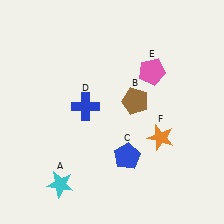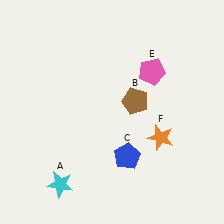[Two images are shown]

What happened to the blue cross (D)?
The blue cross (D) was removed in Image 2. It was in the top-left area of Image 1.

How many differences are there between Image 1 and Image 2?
There is 1 difference between the two images.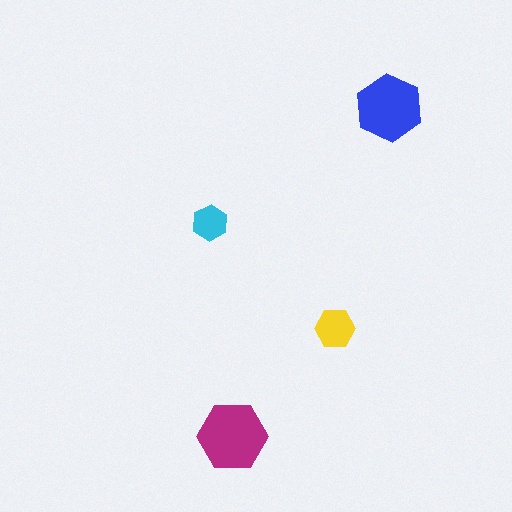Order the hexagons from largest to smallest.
the magenta one, the blue one, the yellow one, the cyan one.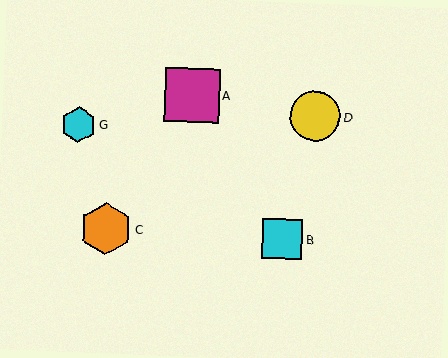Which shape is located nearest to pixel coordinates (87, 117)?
The cyan hexagon (labeled G) at (78, 125) is nearest to that location.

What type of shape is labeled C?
Shape C is an orange hexagon.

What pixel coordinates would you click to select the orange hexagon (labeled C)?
Click at (106, 229) to select the orange hexagon C.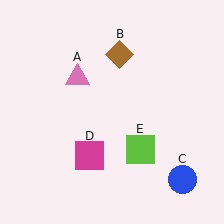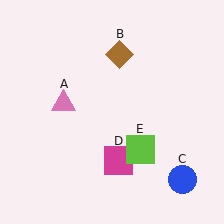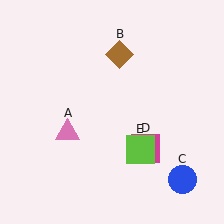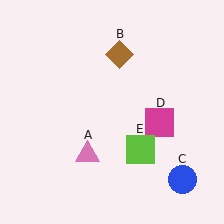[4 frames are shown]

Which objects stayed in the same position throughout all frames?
Brown diamond (object B) and blue circle (object C) and lime square (object E) remained stationary.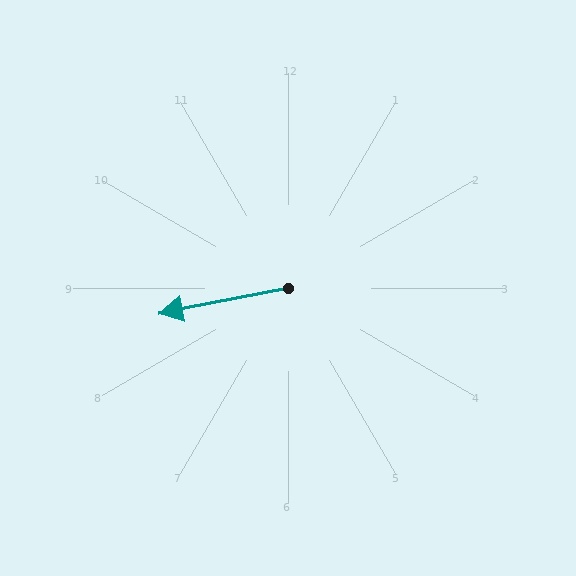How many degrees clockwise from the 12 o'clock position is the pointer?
Approximately 259 degrees.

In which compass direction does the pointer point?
West.